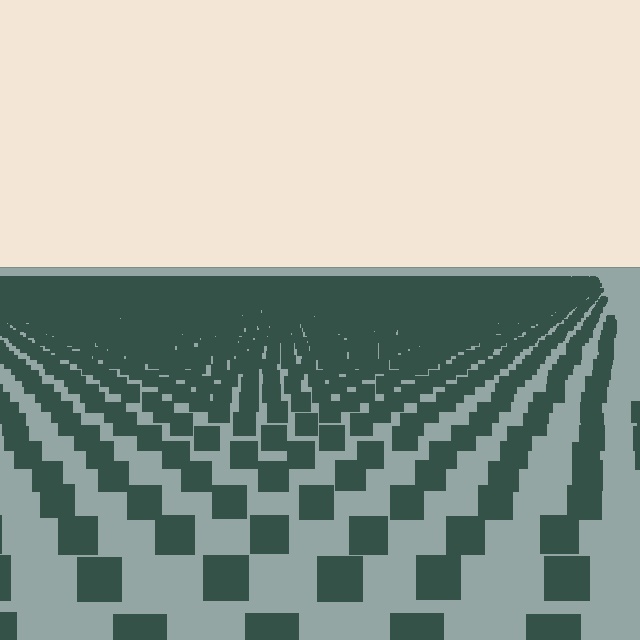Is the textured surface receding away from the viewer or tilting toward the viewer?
The surface is receding away from the viewer. Texture elements get smaller and denser toward the top.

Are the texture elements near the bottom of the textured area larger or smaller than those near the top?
Larger. Near the bottom, elements are closer to the viewer and appear at a bigger on-screen size.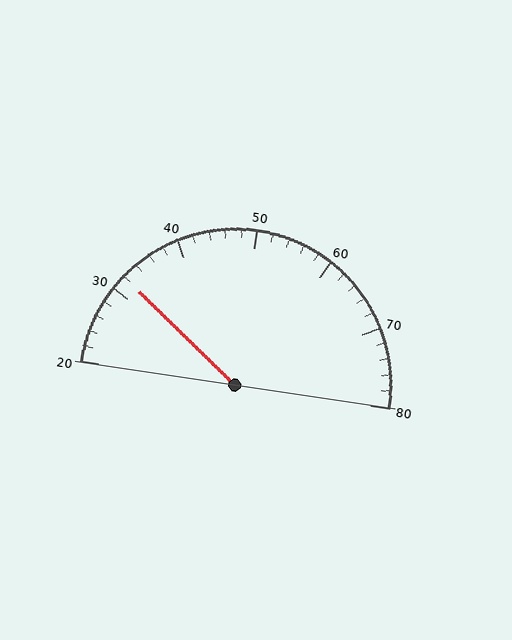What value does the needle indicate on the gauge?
The needle indicates approximately 32.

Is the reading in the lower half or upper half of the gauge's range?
The reading is in the lower half of the range (20 to 80).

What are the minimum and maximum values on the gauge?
The gauge ranges from 20 to 80.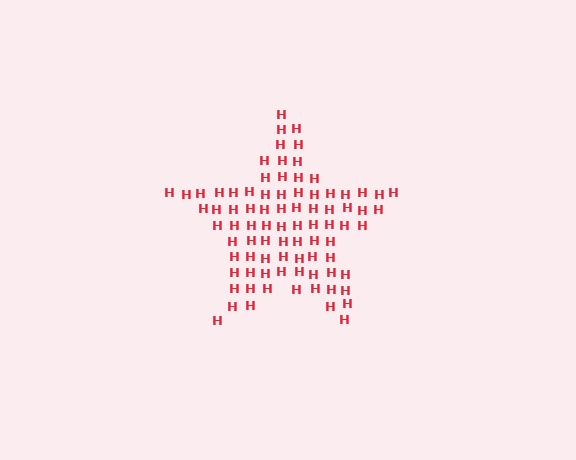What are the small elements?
The small elements are letter H's.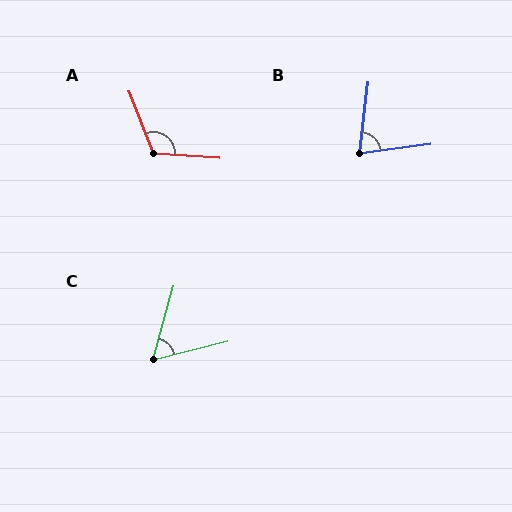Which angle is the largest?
A, at approximately 115 degrees.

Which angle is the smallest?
C, at approximately 60 degrees.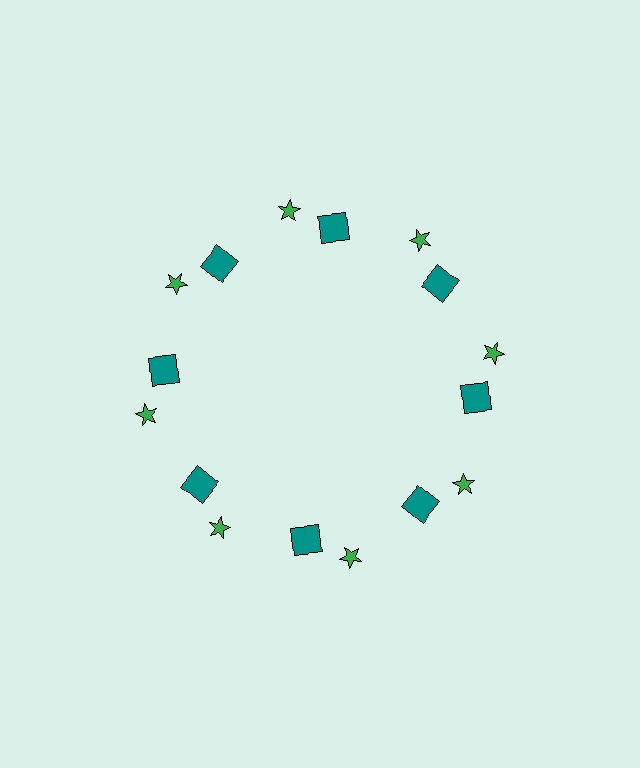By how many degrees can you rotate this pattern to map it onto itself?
The pattern maps onto itself every 45 degrees of rotation.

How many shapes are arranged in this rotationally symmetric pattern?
There are 16 shapes, arranged in 8 groups of 2.